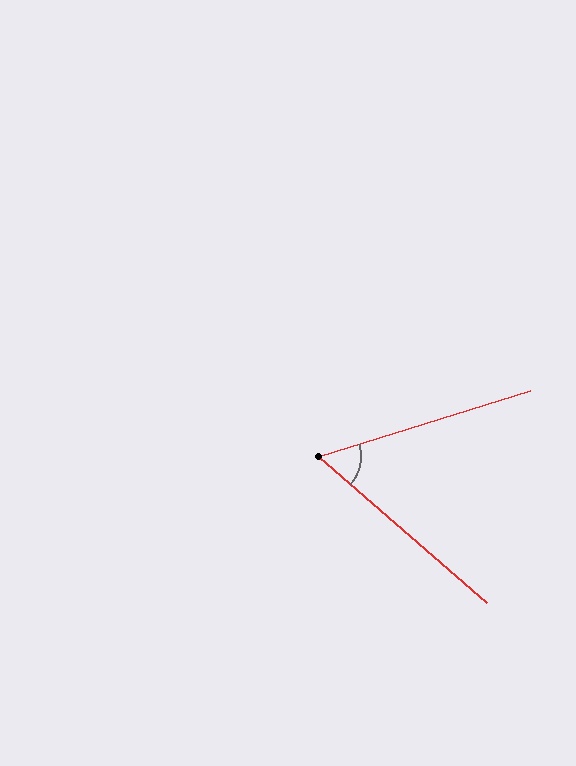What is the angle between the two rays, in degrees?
Approximately 58 degrees.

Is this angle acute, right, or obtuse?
It is acute.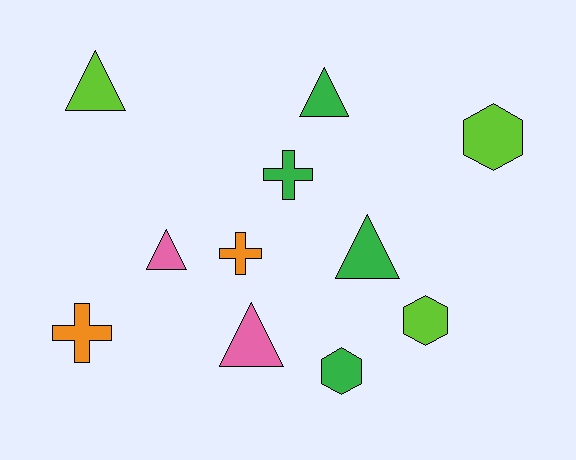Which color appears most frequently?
Green, with 4 objects.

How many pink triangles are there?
There are 2 pink triangles.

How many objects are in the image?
There are 11 objects.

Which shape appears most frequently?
Triangle, with 5 objects.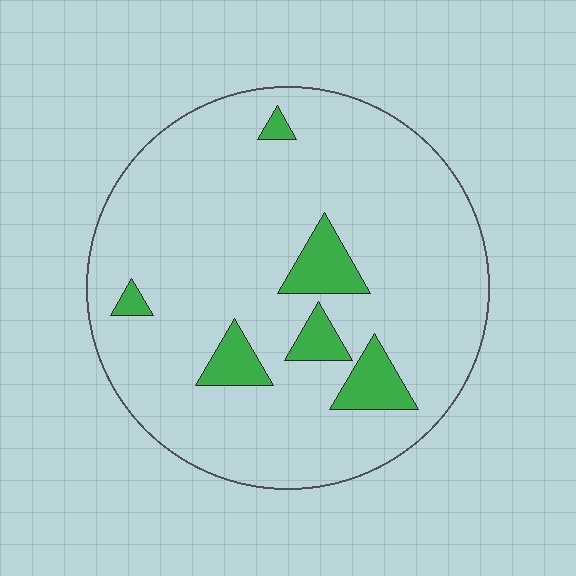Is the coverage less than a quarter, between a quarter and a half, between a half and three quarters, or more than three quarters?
Less than a quarter.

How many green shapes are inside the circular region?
6.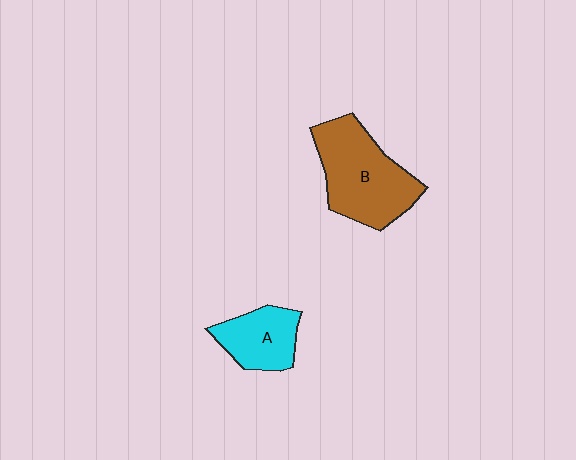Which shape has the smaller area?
Shape A (cyan).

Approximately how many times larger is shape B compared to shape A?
Approximately 1.8 times.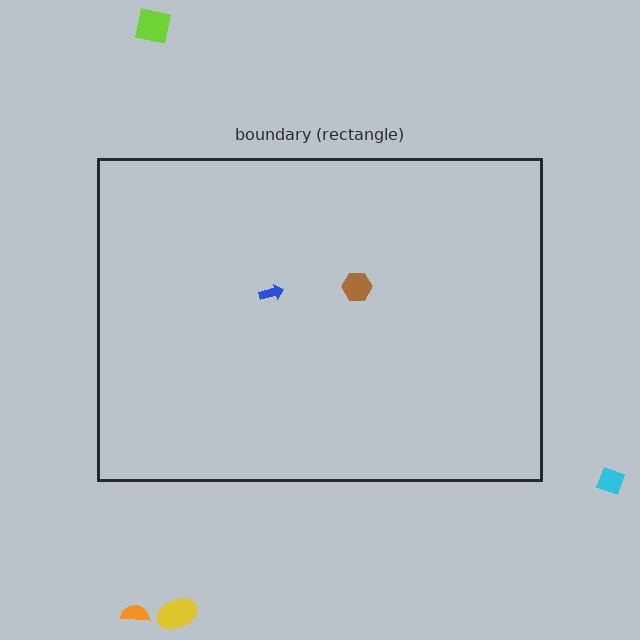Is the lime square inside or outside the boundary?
Outside.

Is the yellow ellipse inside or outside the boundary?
Outside.